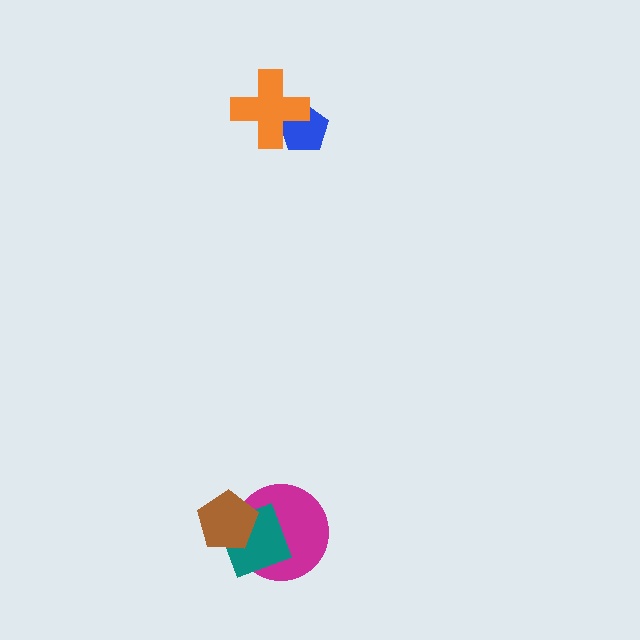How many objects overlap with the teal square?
2 objects overlap with the teal square.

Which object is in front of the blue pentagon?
The orange cross is in front of the blue pentagon.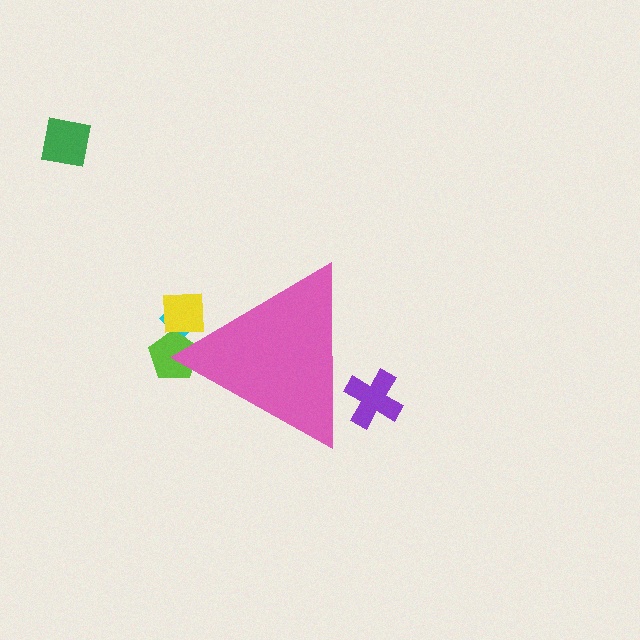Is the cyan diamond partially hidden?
Yes, the cyan diamond is partially hidden behind the pink triangle.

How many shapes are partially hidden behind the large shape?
4 shapes are partially hidden.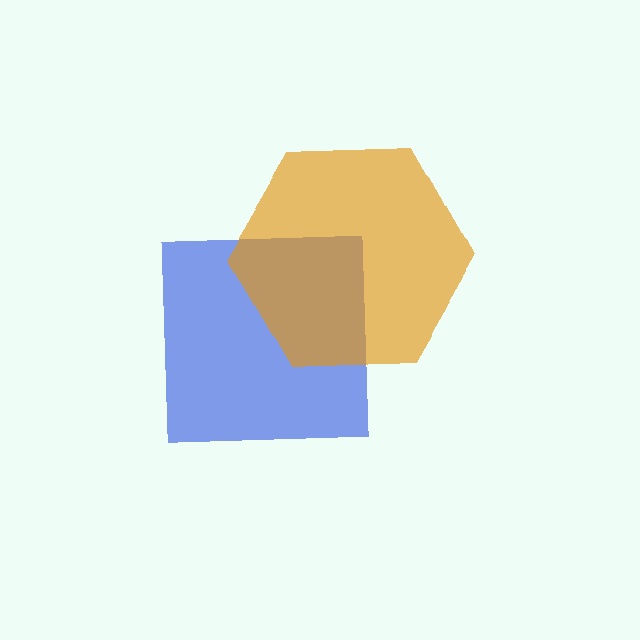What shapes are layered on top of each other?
The layered shapes are: a blue square, an orange hexagon.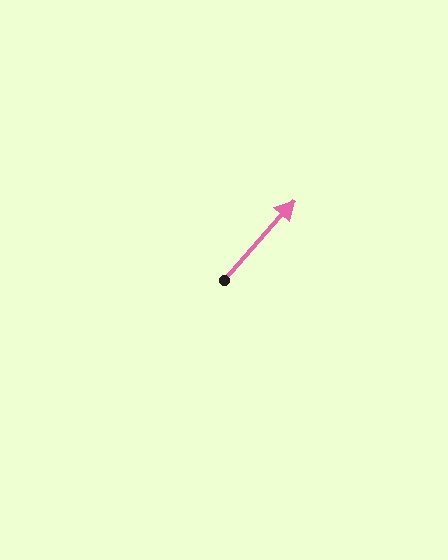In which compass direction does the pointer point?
Northeast.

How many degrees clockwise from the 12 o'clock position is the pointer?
Approximately 41 degrees.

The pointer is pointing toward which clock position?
Roughly 1 o'clock.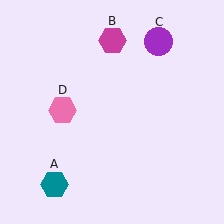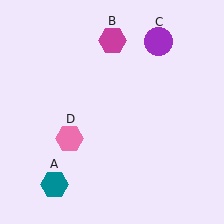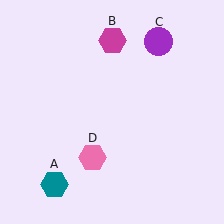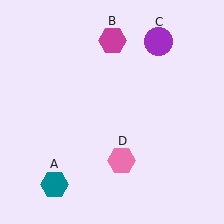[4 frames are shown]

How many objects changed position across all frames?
1 object changed position: pink hexagon (object D).